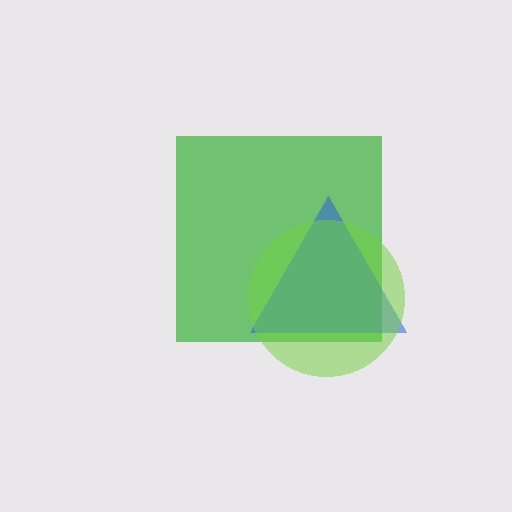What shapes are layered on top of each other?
The layered shapes are: a green square, a blue triangle, a lime circle.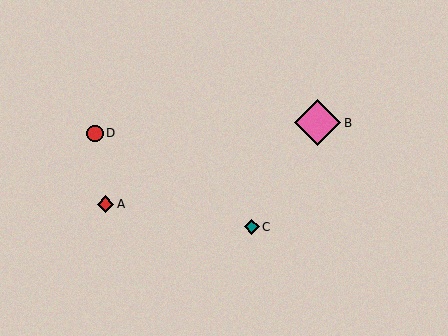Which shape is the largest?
The pink diamond (labeled B) is the largest.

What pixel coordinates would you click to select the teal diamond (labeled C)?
Click at (252, 227) to select the teal diamond C.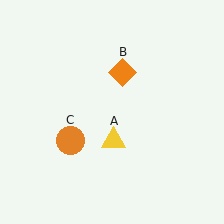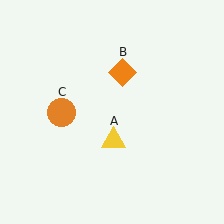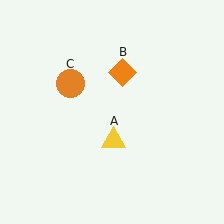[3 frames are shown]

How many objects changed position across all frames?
1 object changed position: orange circle (object C).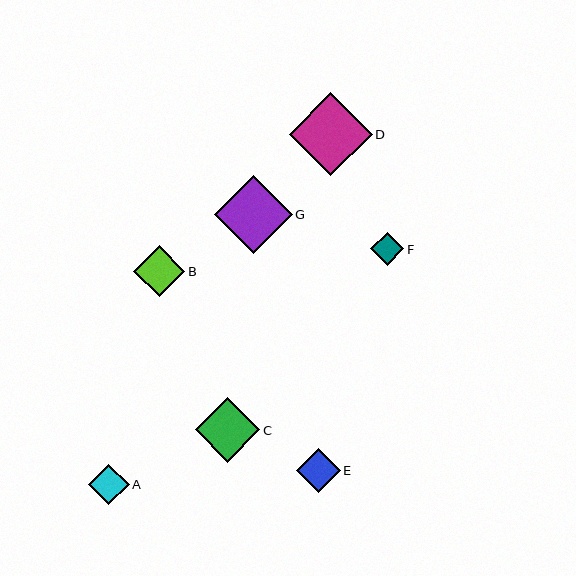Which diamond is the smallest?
Diamond F is the smallest with a size of approximately 33 pixels.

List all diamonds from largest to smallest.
From largest to smallest: D, G, C, B, E, A, F.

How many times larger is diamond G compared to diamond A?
Diamond G is approximately 1.9 times the size of diamond A.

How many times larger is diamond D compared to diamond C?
Diamond D is approximately 1.3 times the size of diamond C.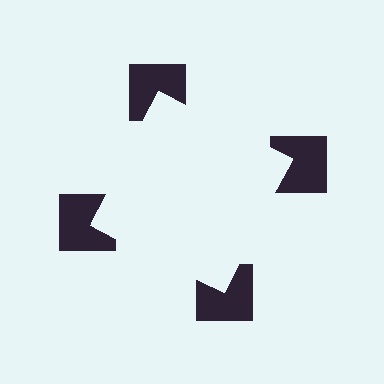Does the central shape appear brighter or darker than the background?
It typically appears slightly brighter than the background, even though no actual brightness change is drawn.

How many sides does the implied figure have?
4 sides.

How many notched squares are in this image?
There are 4 — one at each vertex of the illusory square.